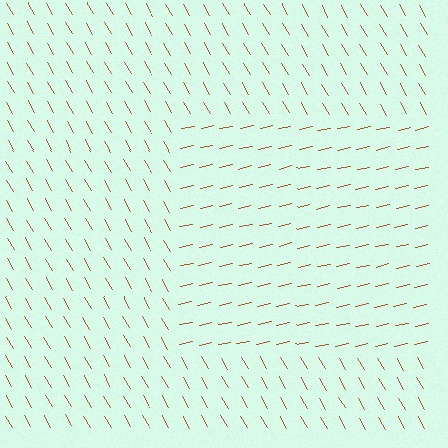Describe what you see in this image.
The image is filled with small brown line segments. A rectangle region in the image has lines oriented differently from the surrounding lines, creating a visible texture boundary.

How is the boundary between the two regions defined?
The boundary is defined purely by a change in line orientation (approximately 73 degrees difference). All lines are the same color and thickness.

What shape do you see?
I see a rectangle.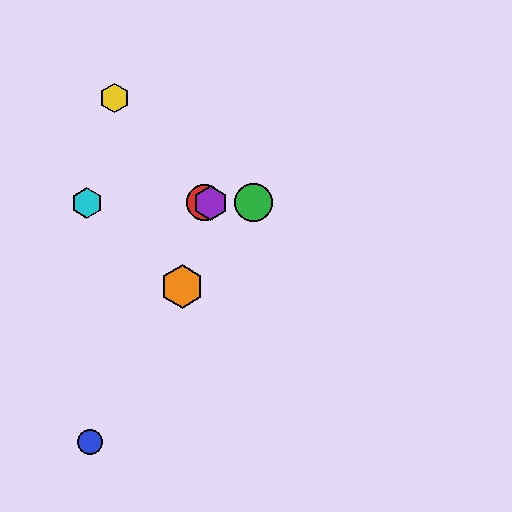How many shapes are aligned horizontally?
4 shapes (the red circle, the green circle, the purple hexagon, the cyan hexagon) are aligned horizontally.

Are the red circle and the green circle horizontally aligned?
Yes, both are at y≈203.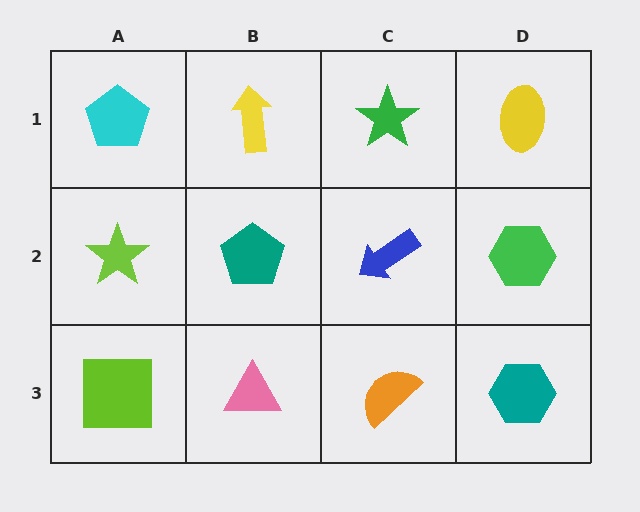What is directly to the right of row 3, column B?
An orange semicircle.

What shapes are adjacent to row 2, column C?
A green star (row 1, column C), an orange semicircle (row 3, column C), a teal pentagon (row 2, column B), a green hexagon (row 2, column D).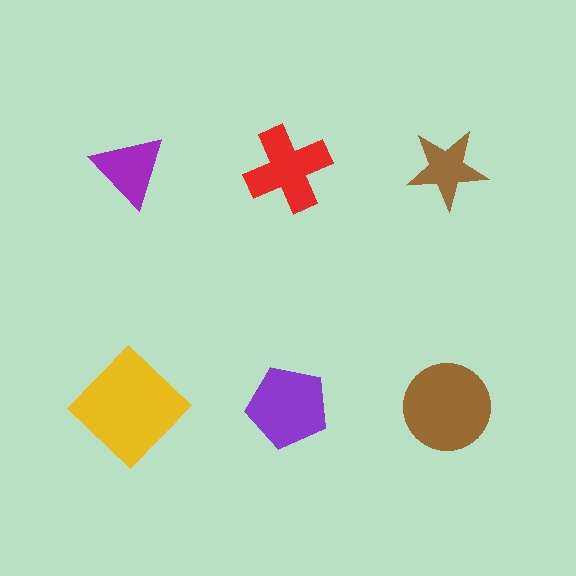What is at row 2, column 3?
A brown circle.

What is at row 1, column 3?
A brown star.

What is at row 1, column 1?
A purple triangle.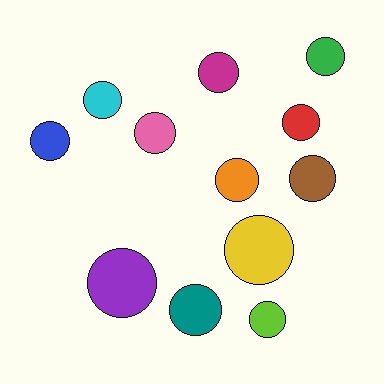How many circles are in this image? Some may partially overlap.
There are 12 circles.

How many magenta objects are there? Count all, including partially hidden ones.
There is 1 magenta object.